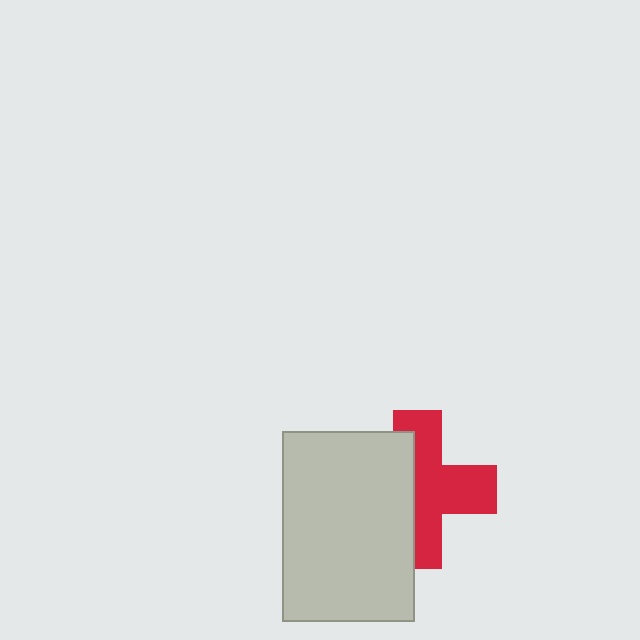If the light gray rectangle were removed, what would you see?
You would see the complete red cross.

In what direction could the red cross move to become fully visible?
The red cross could move right. That would shift it out from behind the light gray rectangle entirely.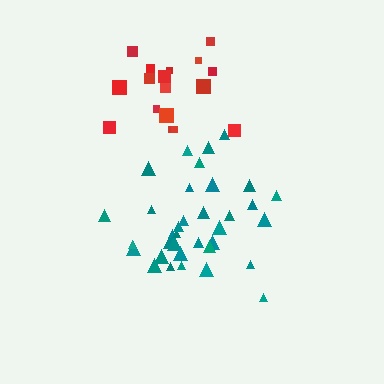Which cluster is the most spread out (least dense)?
Teal.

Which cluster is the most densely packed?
Red.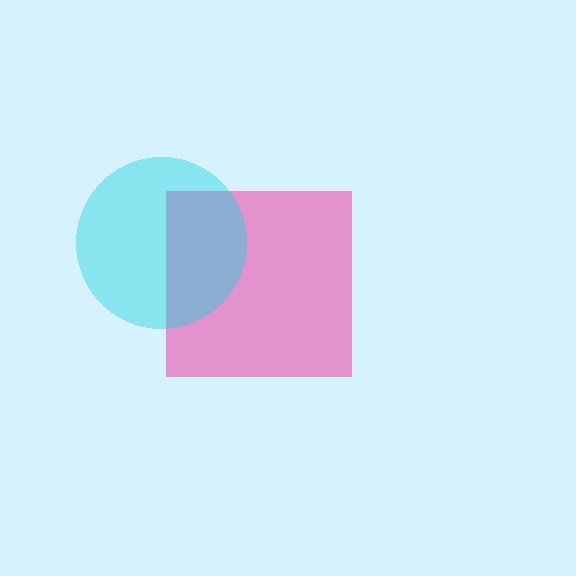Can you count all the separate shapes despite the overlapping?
Yes, there are 2 separate shapes.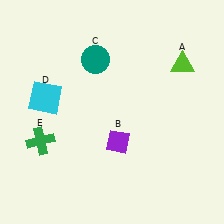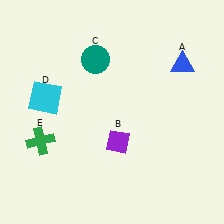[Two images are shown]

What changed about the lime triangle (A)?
In Image 1, A is lime. In Image 2, it changed to blue.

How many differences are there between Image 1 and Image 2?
There is 1 difference between the two images.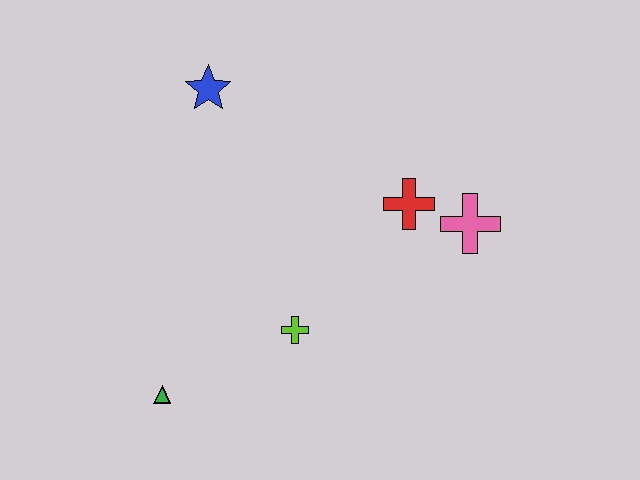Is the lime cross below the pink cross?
Yes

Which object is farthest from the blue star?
The green triangle is farthest from the blue star.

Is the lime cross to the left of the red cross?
Yes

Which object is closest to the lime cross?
The green triangle is closest to the lime cross.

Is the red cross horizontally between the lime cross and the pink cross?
Yes